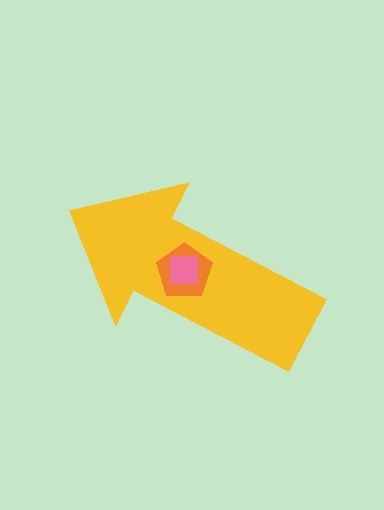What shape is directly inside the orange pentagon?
The pink square.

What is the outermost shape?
The yellow arrow.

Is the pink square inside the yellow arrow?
Yes.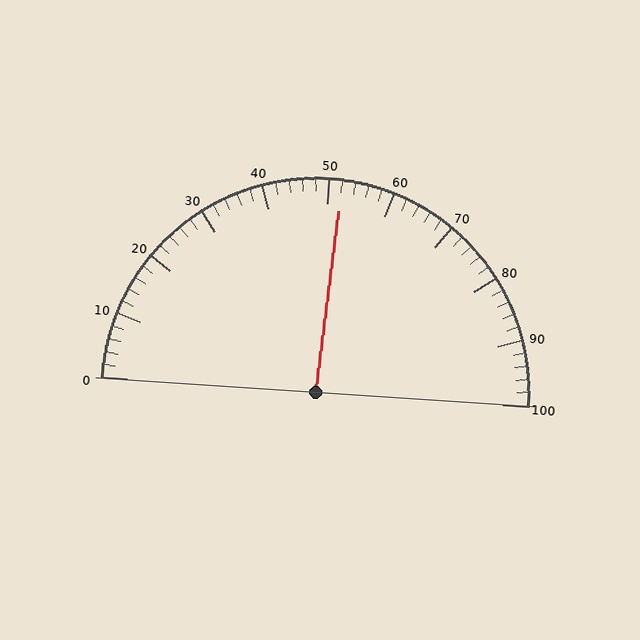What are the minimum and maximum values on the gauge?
The gauge ranges from 0 to 100.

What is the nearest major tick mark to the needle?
The nearest major tick mark is 50.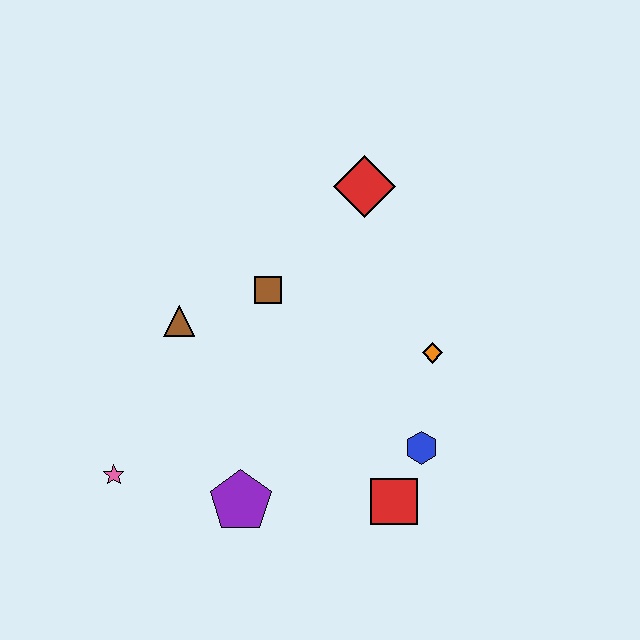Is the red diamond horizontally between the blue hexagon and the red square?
No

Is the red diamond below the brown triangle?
No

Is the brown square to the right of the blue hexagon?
No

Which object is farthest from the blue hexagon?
The pink star is farthest from the blue hexagon.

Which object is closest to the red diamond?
The brown square is closest to the red diamond.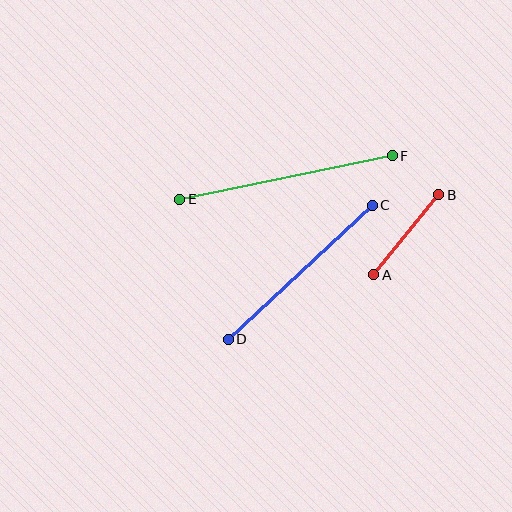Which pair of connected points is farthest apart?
Points E and F are farthest apart.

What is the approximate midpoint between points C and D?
The midpoint is at approximately (300, 272) pixels.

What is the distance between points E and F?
The distance is approximately 217 pixels.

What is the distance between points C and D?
The distance is approximately 197 pixels.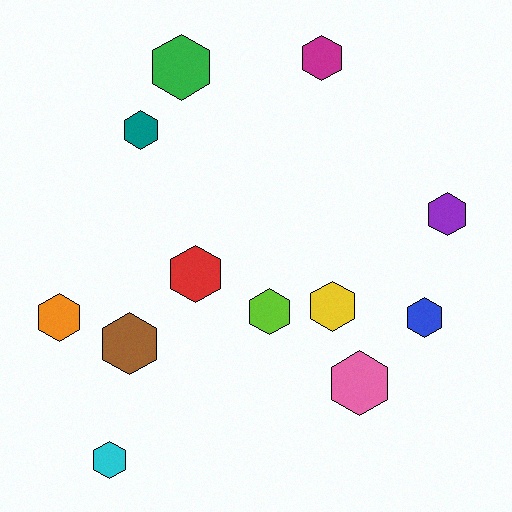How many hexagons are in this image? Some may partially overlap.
There are 12 hexagons.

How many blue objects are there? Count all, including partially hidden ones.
There is 1 blue object.